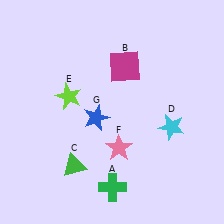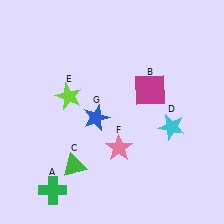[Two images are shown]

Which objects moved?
The objects that moved are: the green cross (A), the magenta square (B).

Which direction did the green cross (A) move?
The green cross (A) moved left.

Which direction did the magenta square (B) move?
The magenta square (B) moved right.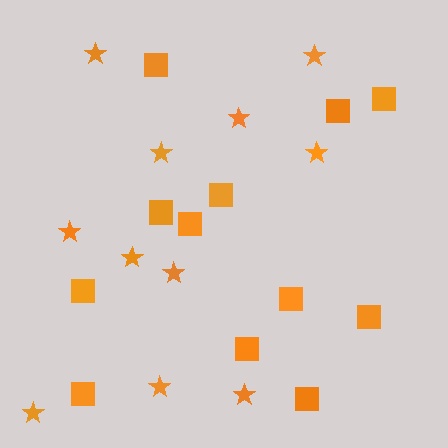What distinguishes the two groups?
There are 2 groups: one group of squares (12) and one group of stars (11).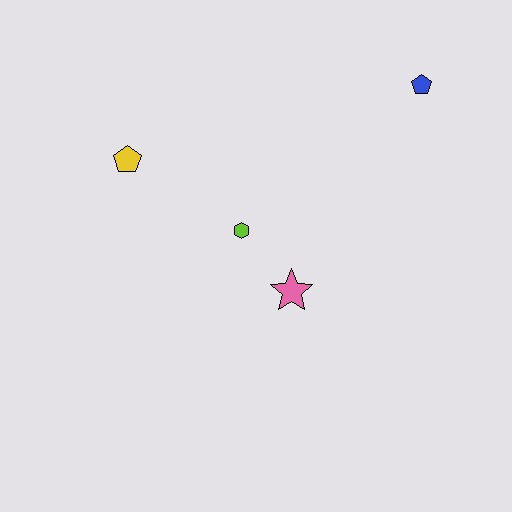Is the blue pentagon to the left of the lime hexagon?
No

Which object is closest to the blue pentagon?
The lime hexagon is closest to the blue pentagon.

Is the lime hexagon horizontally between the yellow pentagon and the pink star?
Yes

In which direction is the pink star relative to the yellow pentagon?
The pink star is to the right of the yellow pentagon.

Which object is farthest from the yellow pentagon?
The blue pentagon is farthest from the yellow pentagon.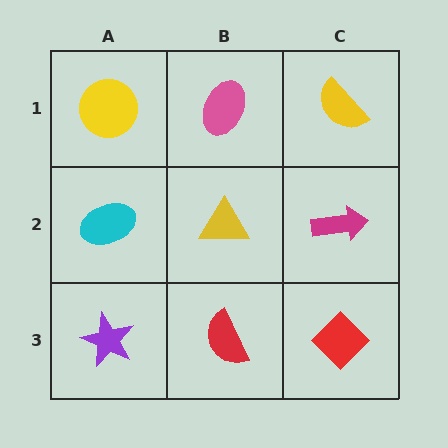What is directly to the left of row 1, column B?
A yellow circle.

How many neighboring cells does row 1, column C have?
2.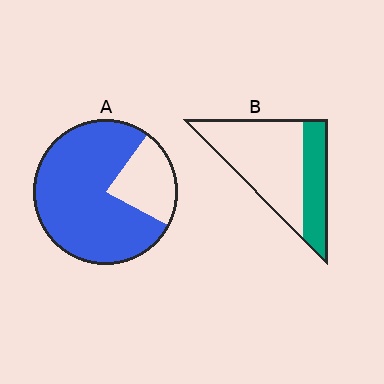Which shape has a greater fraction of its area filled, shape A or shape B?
Shape A.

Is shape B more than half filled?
No.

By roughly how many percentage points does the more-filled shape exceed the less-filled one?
By roughly 45 percentage points (A over B).